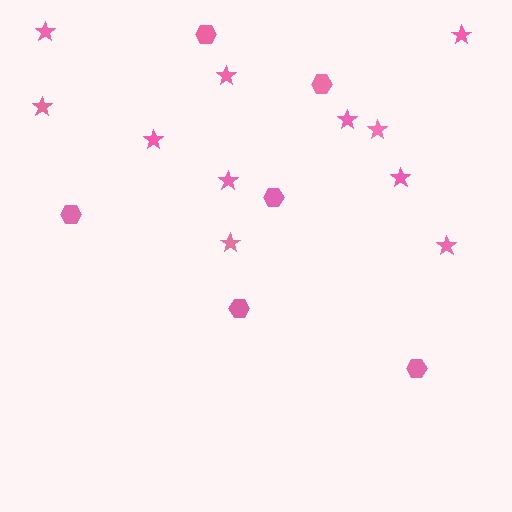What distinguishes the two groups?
There are 2 groups: one group of stars (11) and one group of hexagons (6).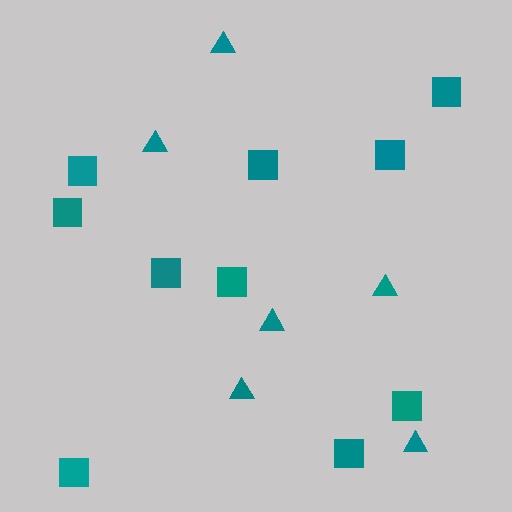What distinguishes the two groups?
There are 2 groups: one group of squares (10) and one group of triangles (6).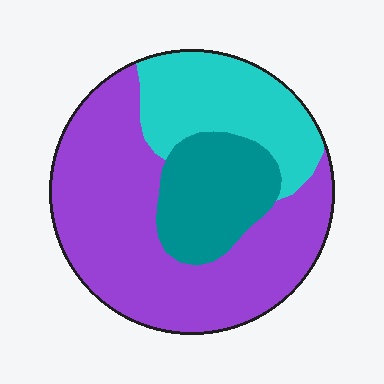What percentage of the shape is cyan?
Cyan takes up about one quarter (1/4) of the shape.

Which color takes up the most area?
Purple, at roughly 55%.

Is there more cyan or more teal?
Cyan.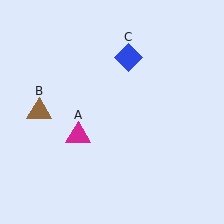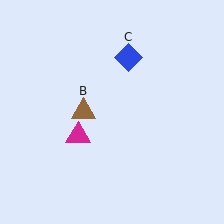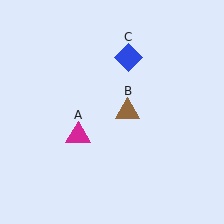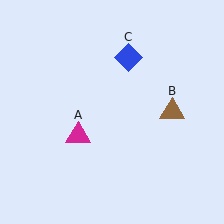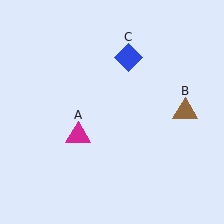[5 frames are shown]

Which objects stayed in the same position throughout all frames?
Magenta triangle (object A) and blue diamond (object C) remained stationary.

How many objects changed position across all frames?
1 object changed position: brown triangle (object B).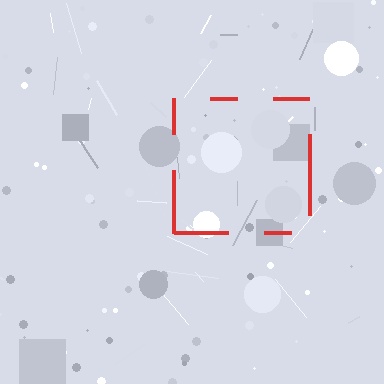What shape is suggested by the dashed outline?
The dashed outline suggests a square.